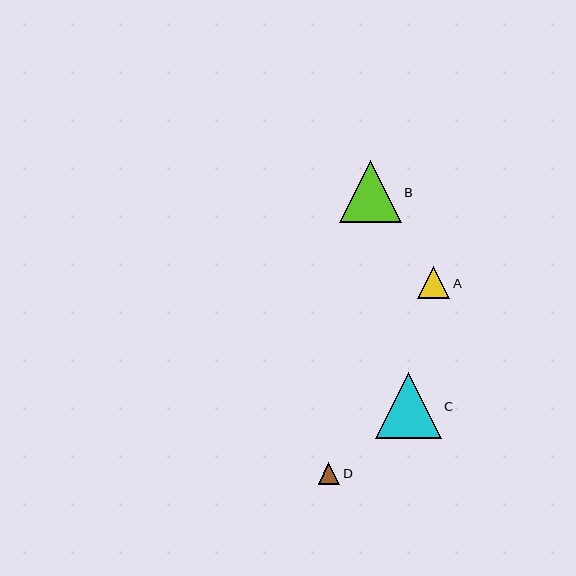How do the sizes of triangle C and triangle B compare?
Triangle C and triangle B are approximately the same size.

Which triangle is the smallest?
Triangle D is the smallest with a size of approximately 21 pixels.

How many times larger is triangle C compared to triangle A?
Triangle C is approximately 2.1 times the size of triangle A.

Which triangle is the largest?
Triangle C is the largest with a size of approximately 66 pixels.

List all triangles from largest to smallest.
From largest to smallest: C, B, A, D.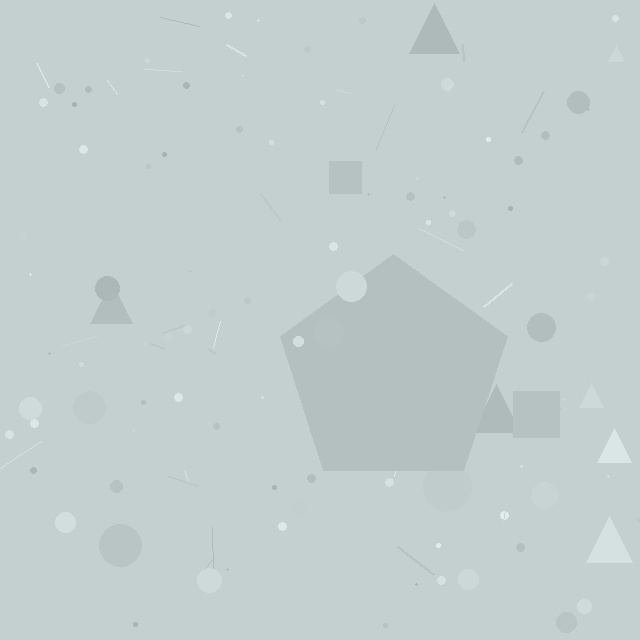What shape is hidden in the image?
A pentagon is hidden in the image.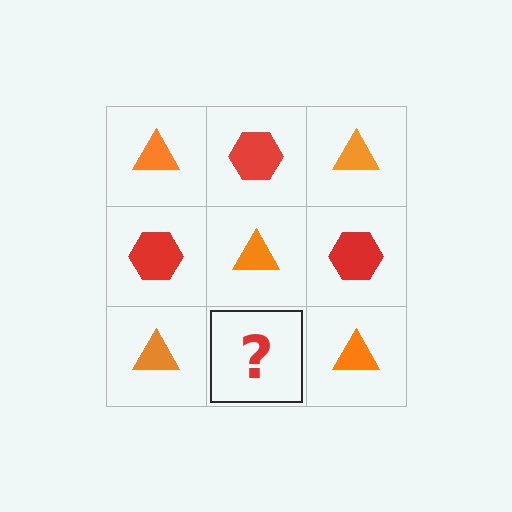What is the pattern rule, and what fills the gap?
The rule is that it alternates orange triangle and red hexagon in a checkerboard pattern. The gap should be filled with a red hexagon.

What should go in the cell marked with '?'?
The missing cell should contain a red hexagon.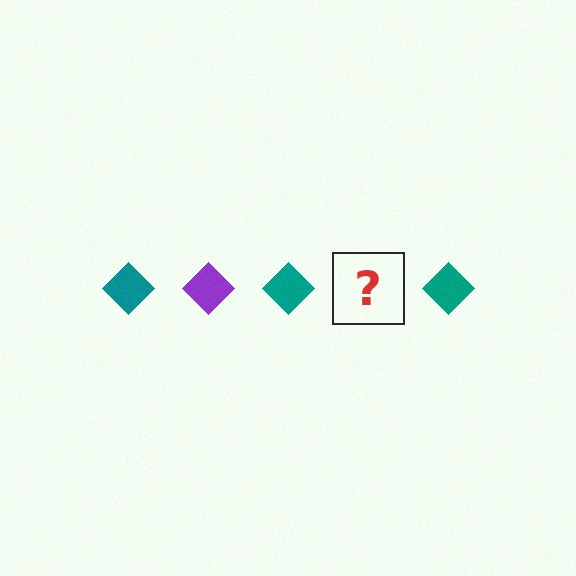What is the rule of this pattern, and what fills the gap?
The rule is that the pattern cycles through teal, purple diamonds. The gap should be filled with a purple diamond.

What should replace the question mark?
The question mark should be replaced with a purple diamond.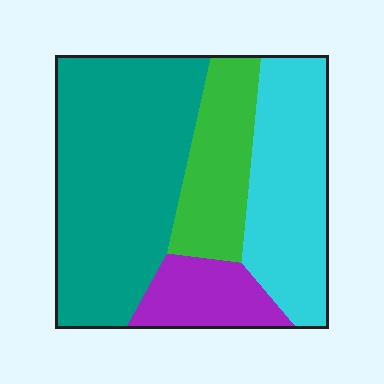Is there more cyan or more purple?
Cyan.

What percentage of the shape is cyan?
Cyan takes up between a quarter and a half of the shape.